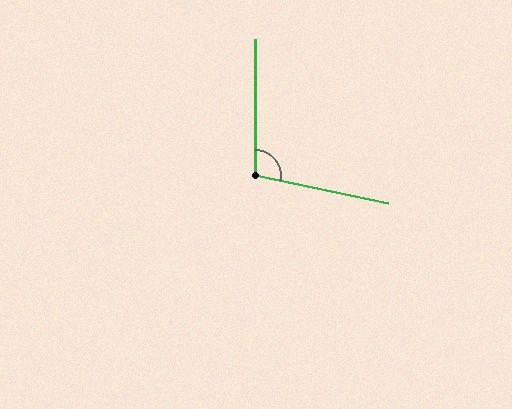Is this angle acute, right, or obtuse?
It is obtuse.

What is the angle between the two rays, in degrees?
Approximately 101 degrees.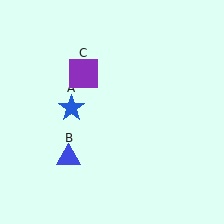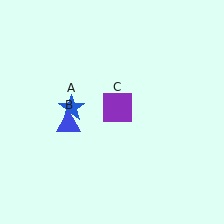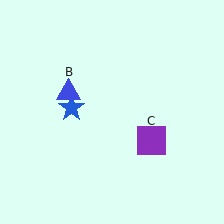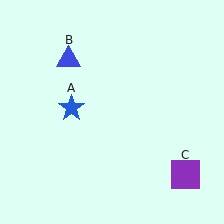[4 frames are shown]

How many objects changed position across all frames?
2 objects changed position: blue triangle (object B), purple square (object C).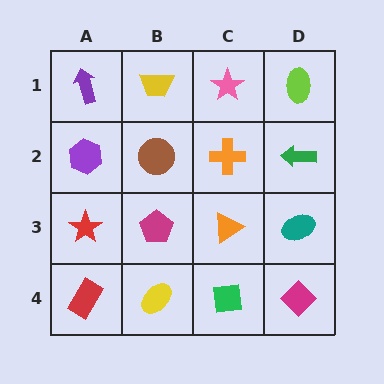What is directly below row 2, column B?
A magenta pentagon.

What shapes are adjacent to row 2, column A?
A purple arrow (row 1, column A), a red star (row 3, column A), a brown circle (row 2, column B).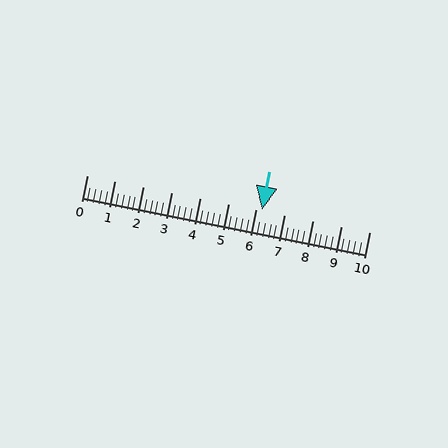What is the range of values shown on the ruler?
The ruler shows values from 0 to 10.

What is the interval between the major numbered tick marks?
The major tick marks are spaced 1 units apart.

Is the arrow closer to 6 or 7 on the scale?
The arrow is closer to 6.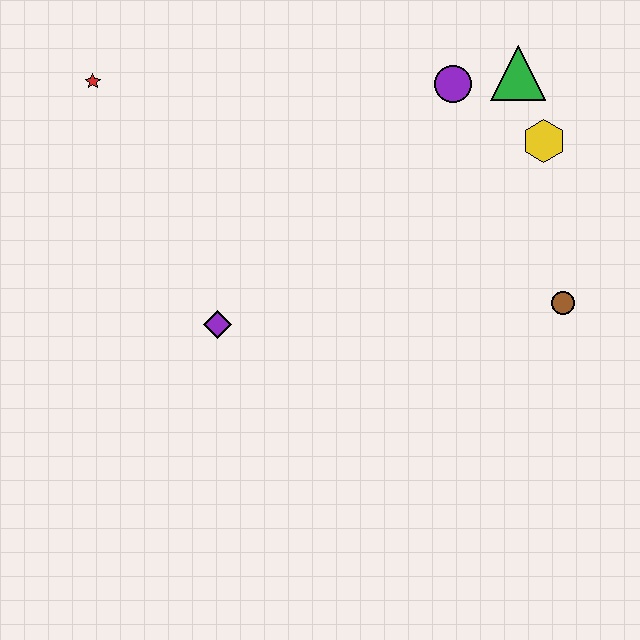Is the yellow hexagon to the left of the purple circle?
No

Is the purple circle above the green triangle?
No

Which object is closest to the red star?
The purple diamond is closest to the red star.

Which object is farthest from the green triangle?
The red star is farthest from the green triangle.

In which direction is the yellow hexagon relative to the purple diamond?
The yellow hexagon is to the right of the purple diamond.